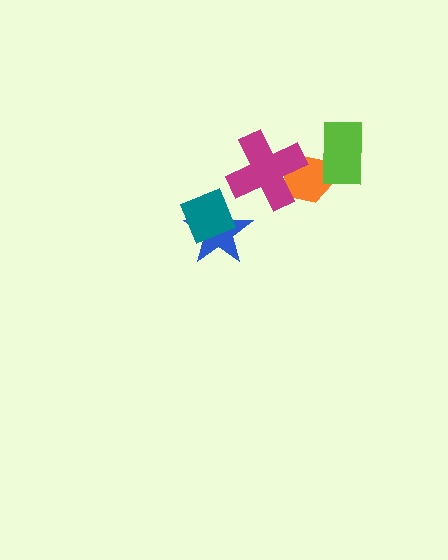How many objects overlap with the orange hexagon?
2 objects overlap with the orange hexagon.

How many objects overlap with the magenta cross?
1 object overlaps with the magenta cross.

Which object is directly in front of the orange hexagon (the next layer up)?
The lime rectangle is directly in front of the orange hexagon.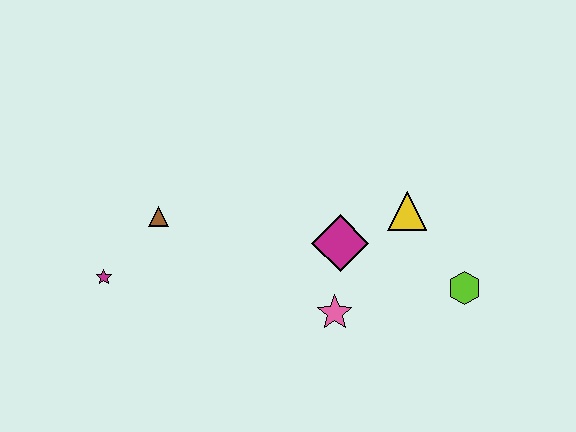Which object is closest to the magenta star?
The brown triangle is closest to the magenta star.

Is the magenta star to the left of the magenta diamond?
Yes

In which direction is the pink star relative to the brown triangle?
The pink star is to the right of the brown triangle.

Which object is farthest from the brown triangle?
The lime hexagon is farthest from the brown triangle.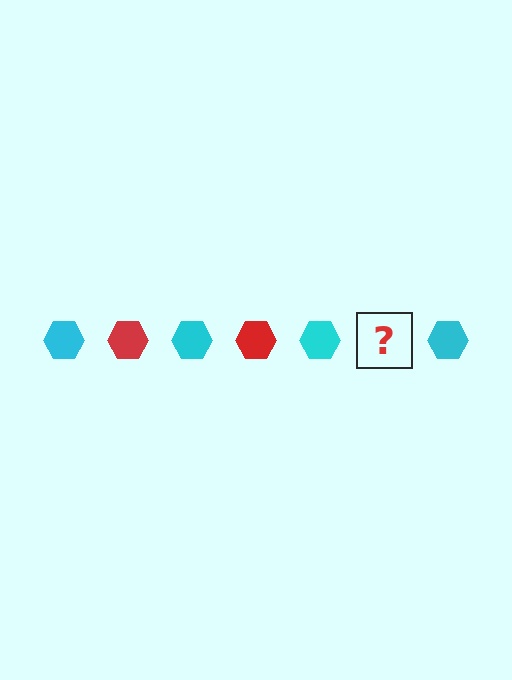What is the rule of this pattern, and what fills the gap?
The rule is that the pattern cycles through cyan, red hexagons. The gap should be filled with a red hexagon.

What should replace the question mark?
The question mark should be replaced with a red hexagon.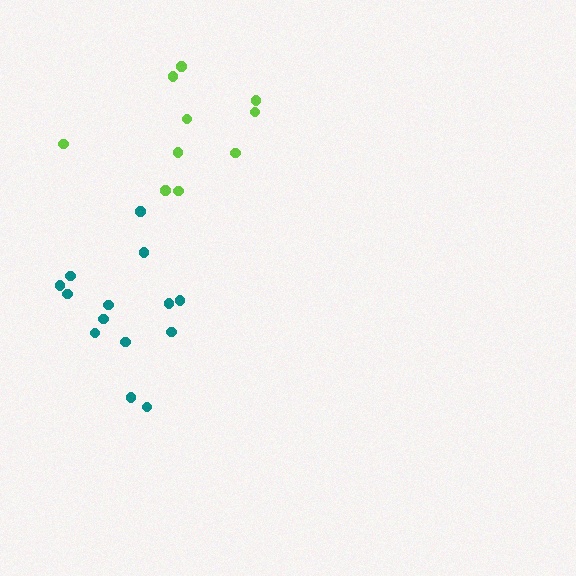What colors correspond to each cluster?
The clusters are colored: lime, teal.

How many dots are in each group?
Group 1: 10 dots, Group 2: 14 dots (24 total).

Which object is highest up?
The lime cluster is topmost.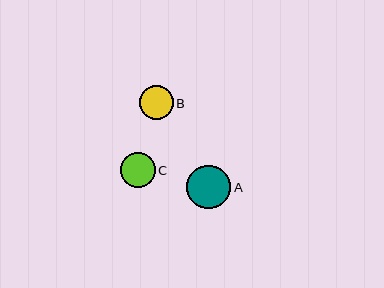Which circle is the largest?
Circle A is the largest with a size of approximately 44 pixels.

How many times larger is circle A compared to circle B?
Circle A is approximately 1.3 times the size of circle B.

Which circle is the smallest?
Circle B is the smallest with a size of approximately 34 pixels.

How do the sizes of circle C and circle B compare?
Circle C and circle B are approximately the same size.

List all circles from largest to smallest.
From largest to smallest: A, C, B.